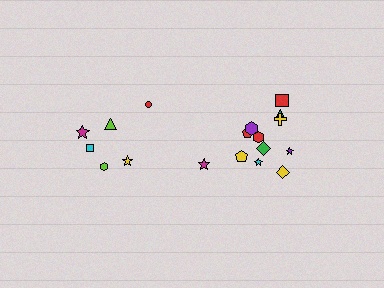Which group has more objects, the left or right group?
The right group.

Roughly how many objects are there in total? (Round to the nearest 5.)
Roughly 20 objects in total.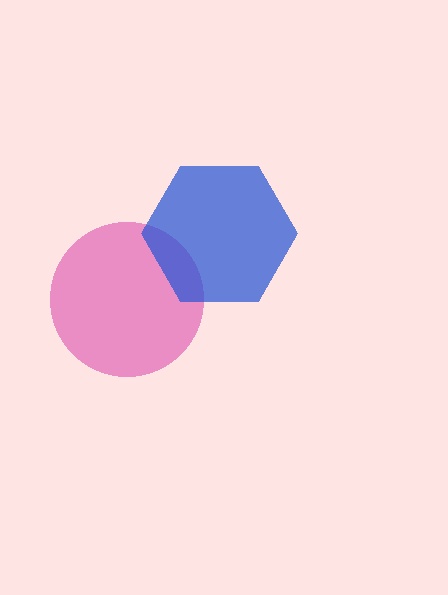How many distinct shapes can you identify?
There are 2 distinct shapes: a pink circle, a blue hexagon.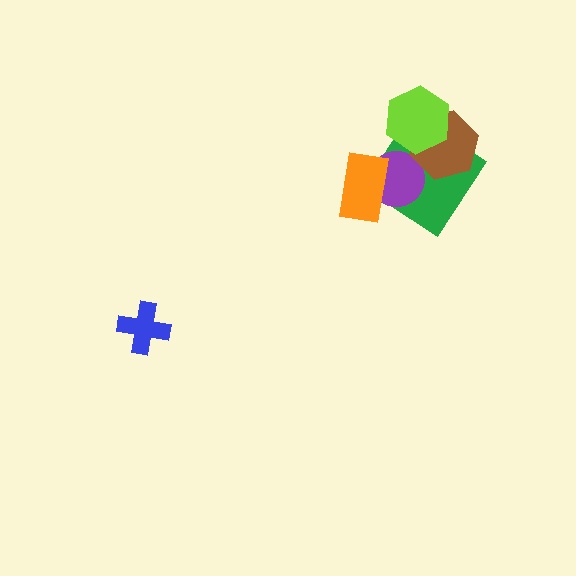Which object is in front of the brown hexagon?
The lime hexagon is in front of the brown hexagon.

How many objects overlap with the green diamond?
4 objects overlap with the green diamond.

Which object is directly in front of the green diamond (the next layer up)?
The purple circle is directly in front of the green diamond.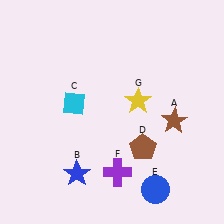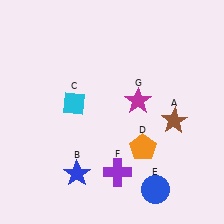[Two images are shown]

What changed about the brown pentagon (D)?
In Image 1, D is brown. In Image 2, it changed to orange.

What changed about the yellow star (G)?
In Image 1, G is yellow. In Image 2, it changed to magenta.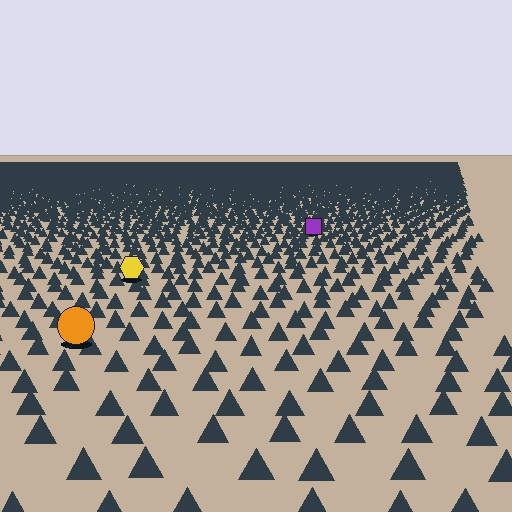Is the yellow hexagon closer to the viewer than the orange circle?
No. The orange circle is closer — you can tell from the texture gradient: the ground texture is coarser near it.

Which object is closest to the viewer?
The orange circle is closest. The texture marks near it are larger and more spread out.